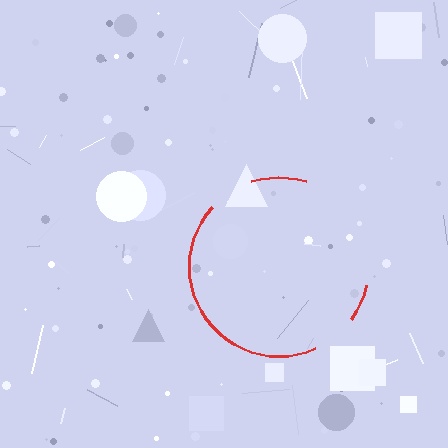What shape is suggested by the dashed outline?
The dashed outline suggests a circle.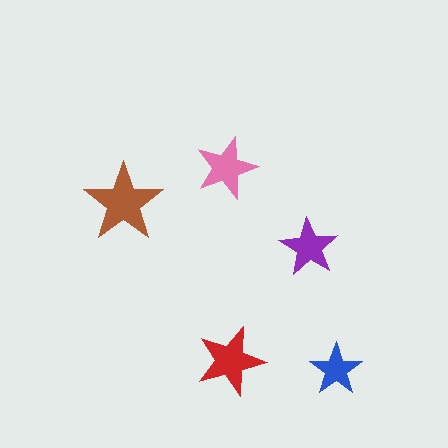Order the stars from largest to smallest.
the brown one, the red one, the pink one, the purple one, the blue one.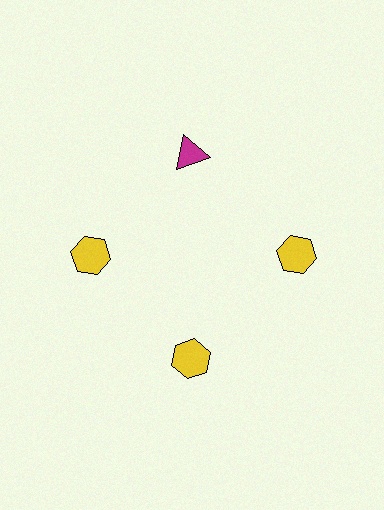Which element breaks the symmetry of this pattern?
The magenta triangle at roughly the 12 o'clock position breaks the symmetry. All other shapes are yellow hexagons.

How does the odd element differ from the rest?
It differs in both color (magenta instead of yellow) and shape (triangle instead of hexagon).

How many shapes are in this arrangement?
There are 4 shapes arranged in a ring pattern.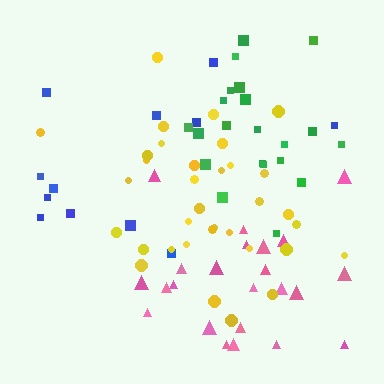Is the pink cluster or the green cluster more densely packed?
Pink.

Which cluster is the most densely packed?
Yellow.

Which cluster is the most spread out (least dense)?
Blue.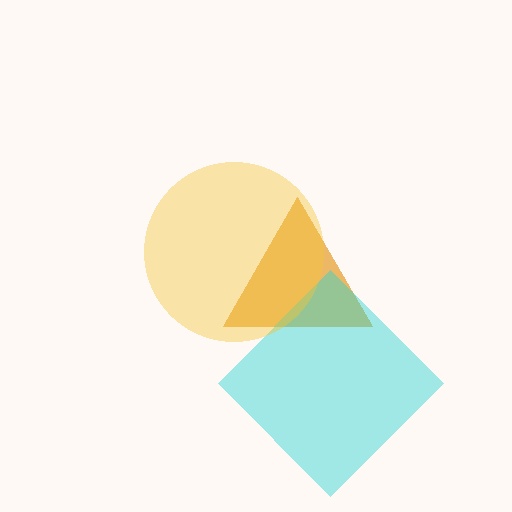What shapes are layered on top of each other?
The layered shapes are: an orange triangle, a cyan diamond, a yellow circle.